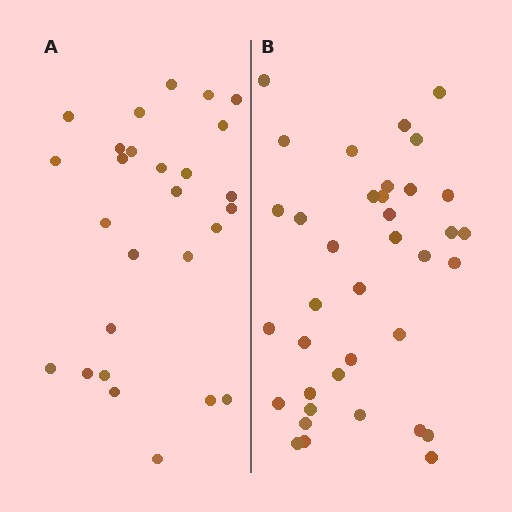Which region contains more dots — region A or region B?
Region B (the right region) has more dots.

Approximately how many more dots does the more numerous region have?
Region B has roughly 10 or so more dots than region A.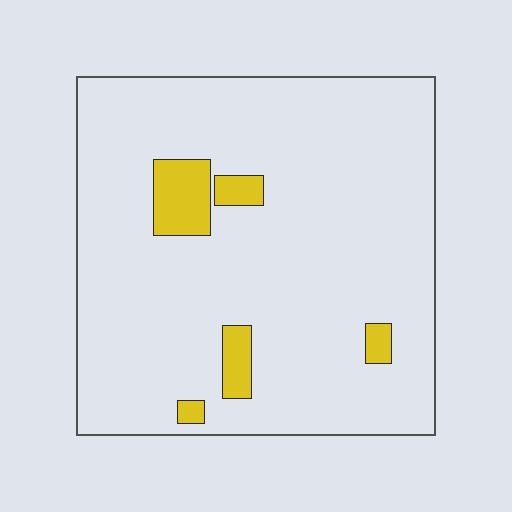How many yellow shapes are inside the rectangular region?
5.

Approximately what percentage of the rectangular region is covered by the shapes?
Approximately 10%.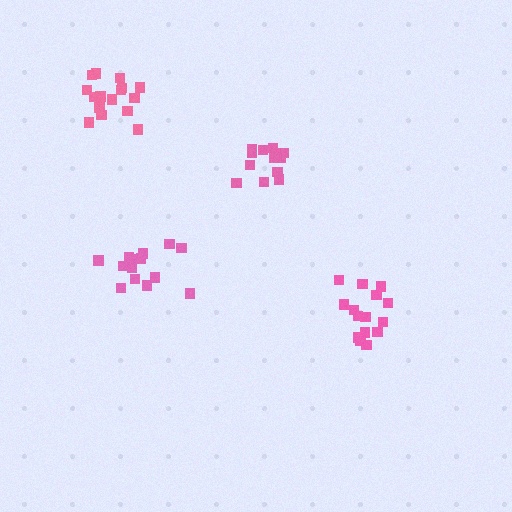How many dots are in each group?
Group 1: 14 dots, Group 2: 16 dots, Group 3: 12 dots, Group 4: 15 dots (57 total).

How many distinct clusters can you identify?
There are 4 distinct clusters.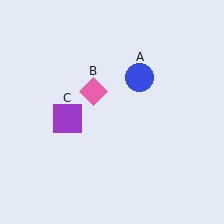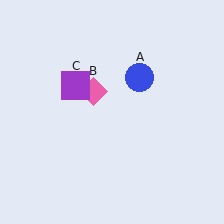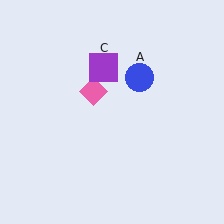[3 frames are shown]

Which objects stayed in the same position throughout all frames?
Blue circle (object A) and pink diamond (object B) remained stationary.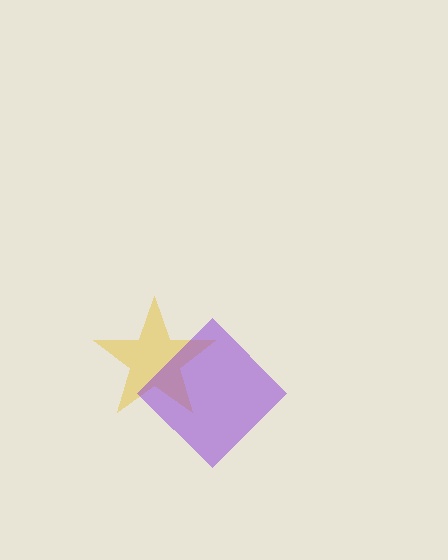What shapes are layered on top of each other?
The layered shapes are: a yellow star, a purple diamond.